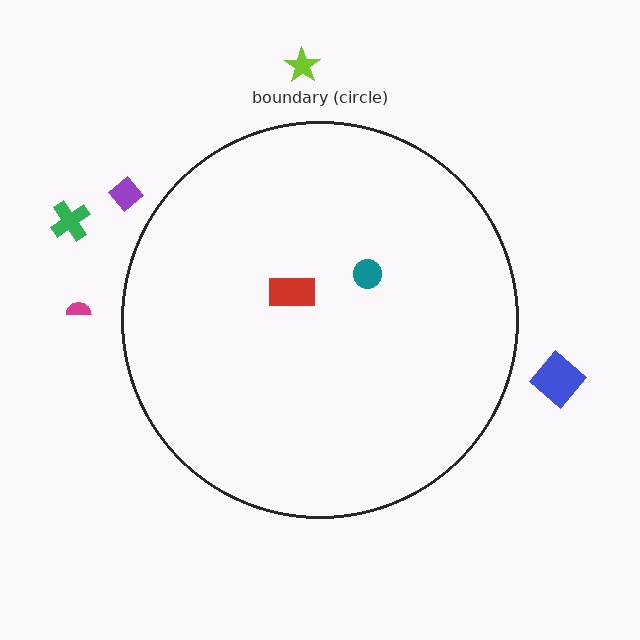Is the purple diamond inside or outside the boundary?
Outside.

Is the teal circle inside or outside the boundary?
Inside.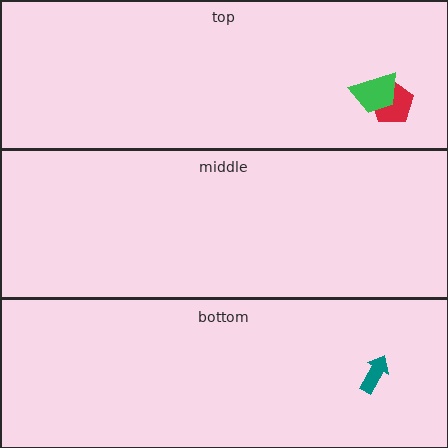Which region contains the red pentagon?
The top region.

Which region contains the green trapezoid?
The top region.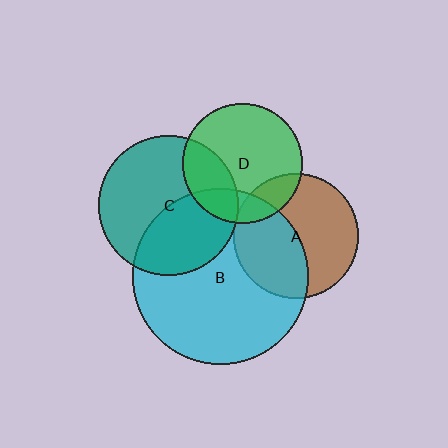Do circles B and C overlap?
Yes.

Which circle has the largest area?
Circle B (cyan).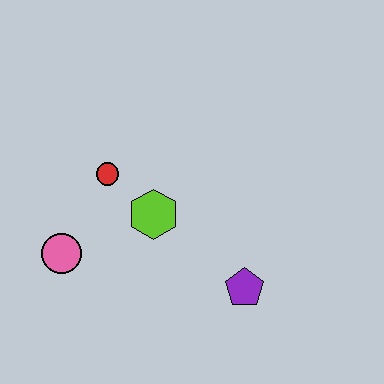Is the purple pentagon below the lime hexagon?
Yes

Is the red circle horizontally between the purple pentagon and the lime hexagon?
No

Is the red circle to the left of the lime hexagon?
Yes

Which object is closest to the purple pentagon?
The lime hexagon is closest to the purple pentagon.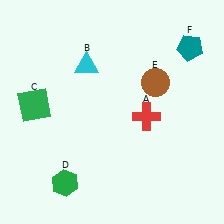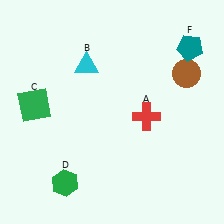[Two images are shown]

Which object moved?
The brown circle (E) moved right.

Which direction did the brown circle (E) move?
The brown circle (E) moved right.